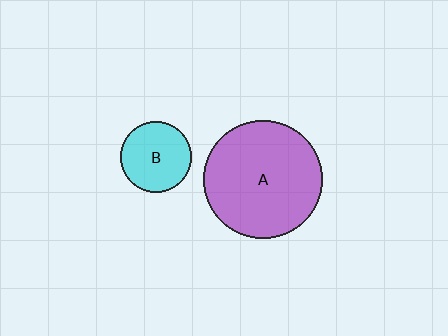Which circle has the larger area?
Circle A (purple).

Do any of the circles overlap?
No, none of the circles overlap.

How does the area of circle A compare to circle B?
Approximately 2.8 times.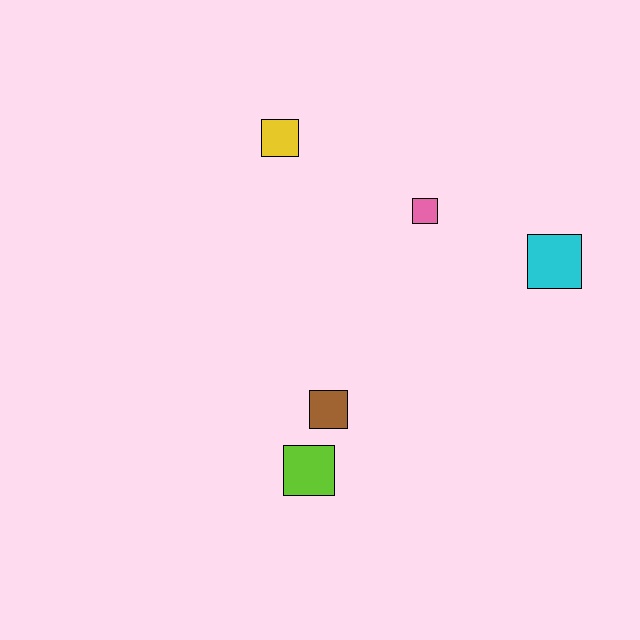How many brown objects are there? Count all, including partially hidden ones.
There is 1 brown object.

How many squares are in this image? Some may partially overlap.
There are 5 squares.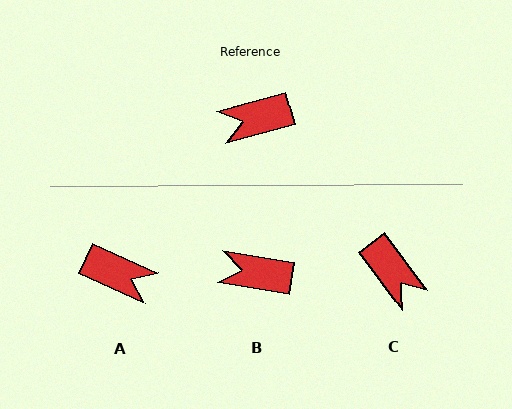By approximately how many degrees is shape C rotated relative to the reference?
Approximately 111 degrees counter-clockwise.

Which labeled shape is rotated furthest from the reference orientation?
A, about 140 degrees away.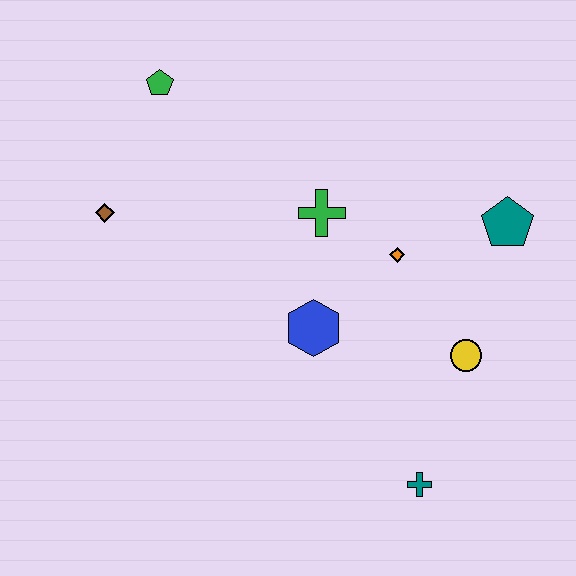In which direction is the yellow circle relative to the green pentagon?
The yellow circle is to the right of the green pentagon.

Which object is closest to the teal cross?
The yellow circle is closest to the teal cross.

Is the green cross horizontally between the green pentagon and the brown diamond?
No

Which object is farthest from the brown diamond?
The teal cross is farthest from the brown diamond.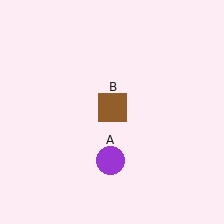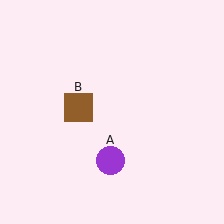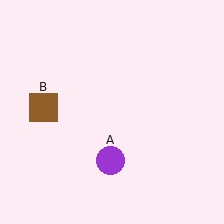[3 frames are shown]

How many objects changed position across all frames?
1 object changed position: brown square (object B).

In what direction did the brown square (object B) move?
The brown square (object B) moved left.